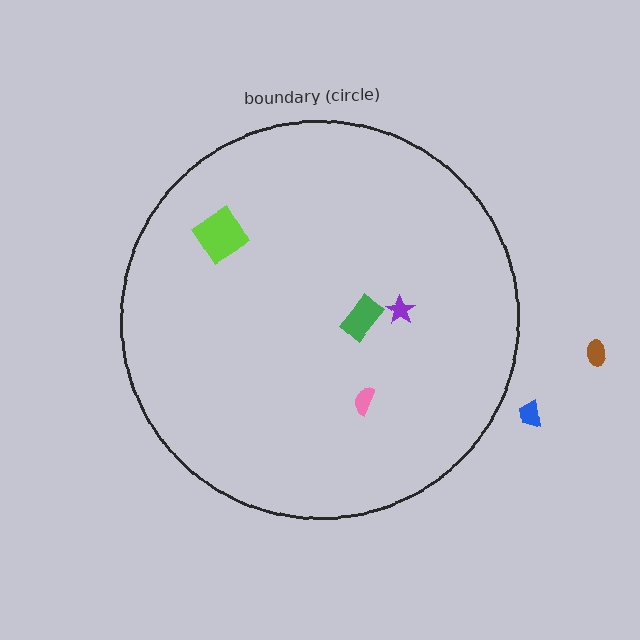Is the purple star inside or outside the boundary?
Inside.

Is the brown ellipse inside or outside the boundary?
Outside.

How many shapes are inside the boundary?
4 inside, 2 outside.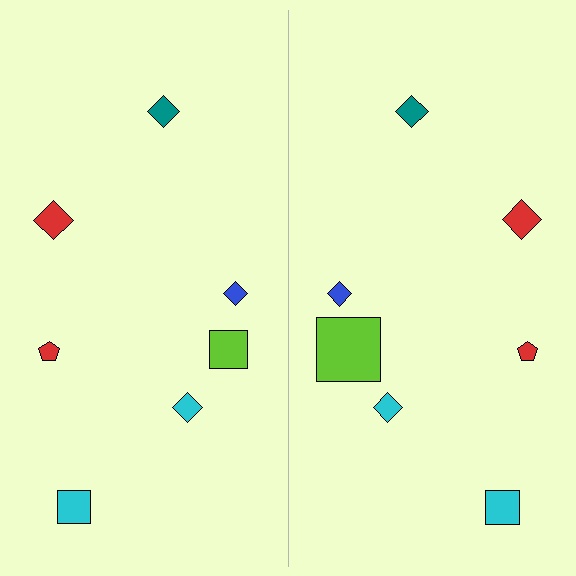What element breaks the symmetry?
The lime square on the right side has a different size than its mirror counterpart.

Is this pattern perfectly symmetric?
No, the pattern is not perfectly symmetric. The lime square on the right side has a different size than its mirror counterpart.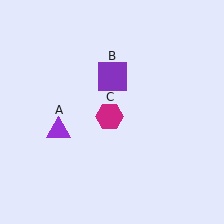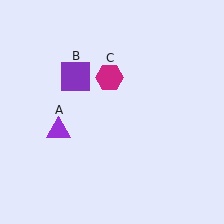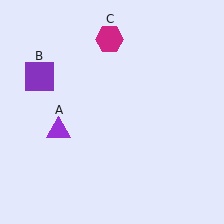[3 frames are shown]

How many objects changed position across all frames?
2 objects changed position: purple square (object B), magenta hexagon (object C).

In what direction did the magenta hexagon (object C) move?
The magenta hexagon (object C) moved up.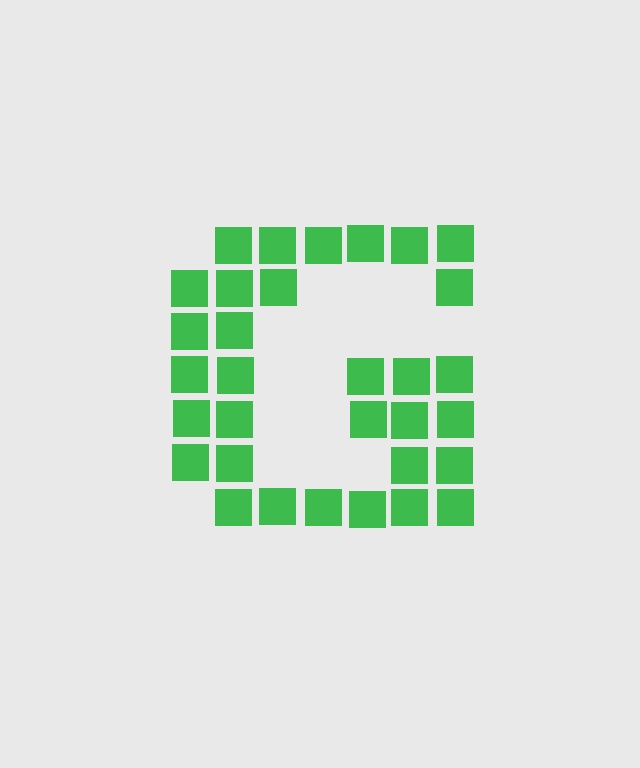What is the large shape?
The large shape is the letter G.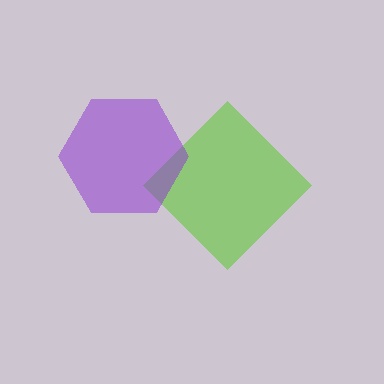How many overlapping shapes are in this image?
There are 2 overlapping shapes in the image.